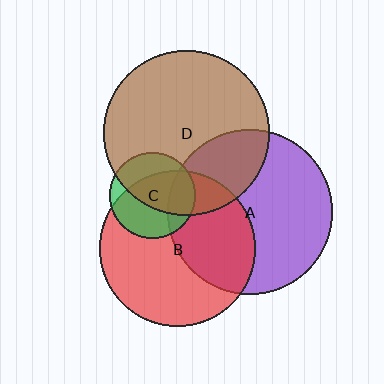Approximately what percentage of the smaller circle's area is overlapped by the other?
Approximately 20%.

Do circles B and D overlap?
Yes.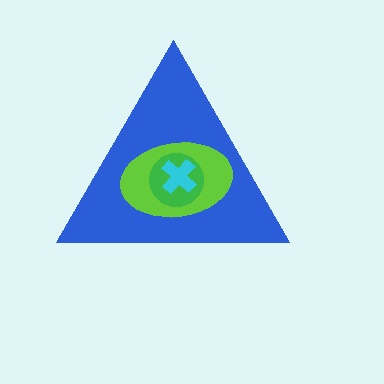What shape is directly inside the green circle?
The cyan cross.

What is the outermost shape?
The blue triangle.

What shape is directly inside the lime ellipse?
The green circle.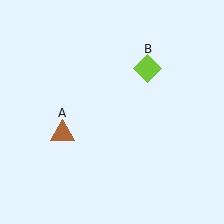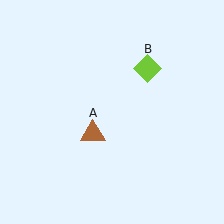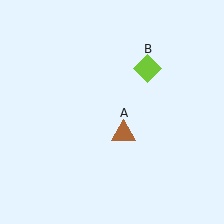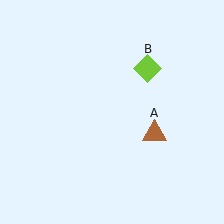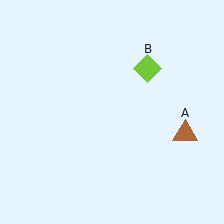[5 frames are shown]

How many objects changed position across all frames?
1 object changed position: brown triangle (object A).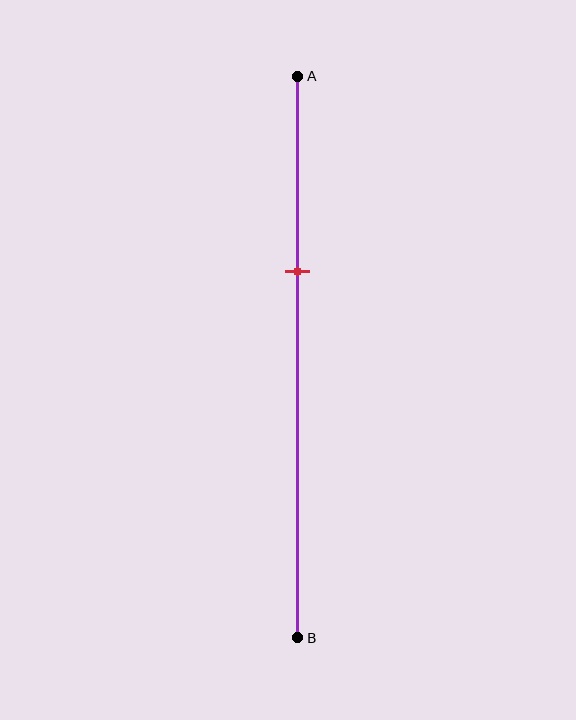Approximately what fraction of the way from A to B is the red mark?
The red mark is approximately 35% of the way from A to B.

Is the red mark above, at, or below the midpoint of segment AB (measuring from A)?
The red mark is above the midpoint of segment AB.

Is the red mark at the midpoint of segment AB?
No, the mark is at about 35% from A, not at the 50% midpoint.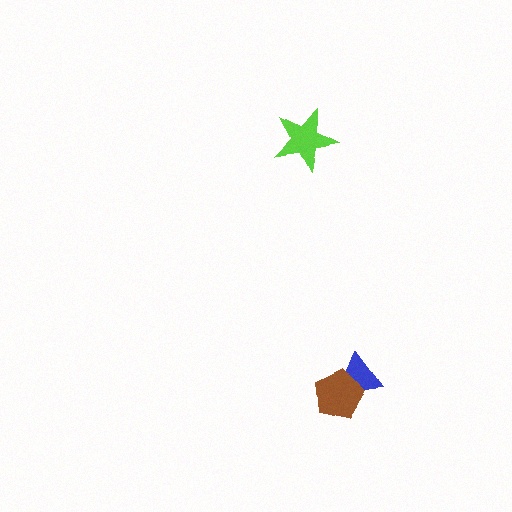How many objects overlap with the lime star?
0 objects overlap with the lime star.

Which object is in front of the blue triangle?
The brown pentagon is in front of the blue triangle.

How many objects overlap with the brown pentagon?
1 object overlaps with the brown pentagon.